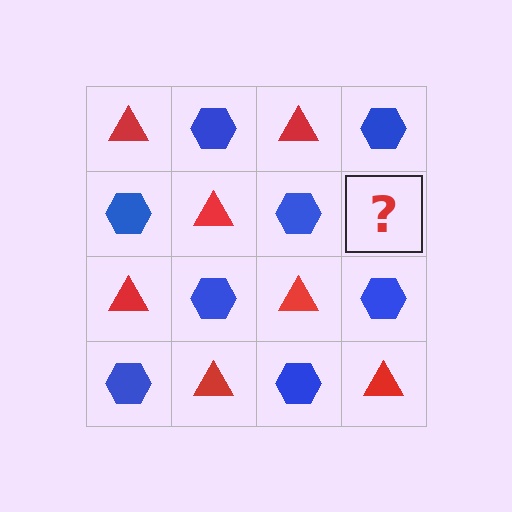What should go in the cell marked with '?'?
The missing cell should contain a red triangle.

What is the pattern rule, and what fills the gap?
The rule is that it alternates red triangle and blue hexagon in a checkerboard pattern. The gap should be filled with a red triangle.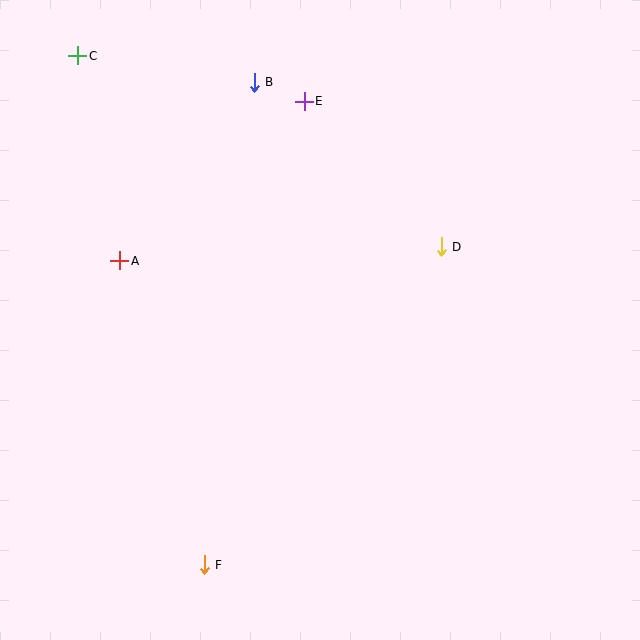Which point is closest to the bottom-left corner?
Point F is closest to the bottom-left corner.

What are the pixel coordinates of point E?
Point E is at (304, 101).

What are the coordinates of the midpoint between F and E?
The midpoint between F and E is at (254, 333).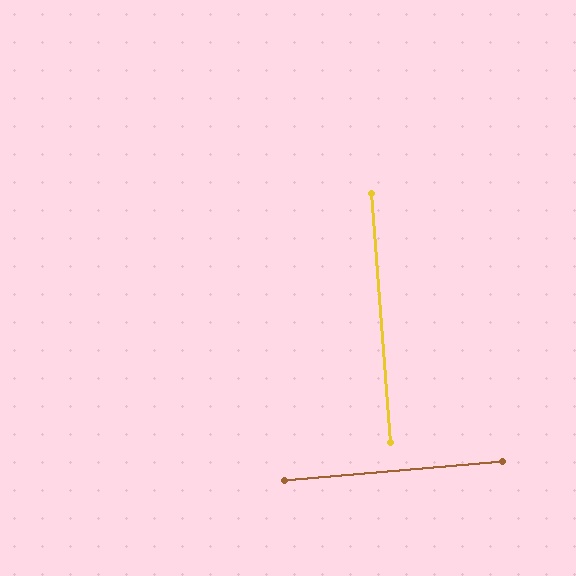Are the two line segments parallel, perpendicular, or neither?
Perpendicular — they meet at approximately 89°.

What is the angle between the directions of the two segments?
Approximately 89 degrees.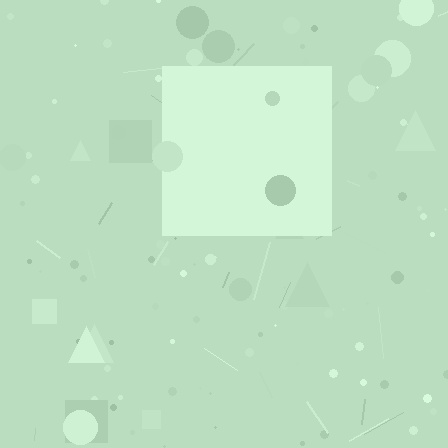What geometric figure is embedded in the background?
A square is embedded in the background.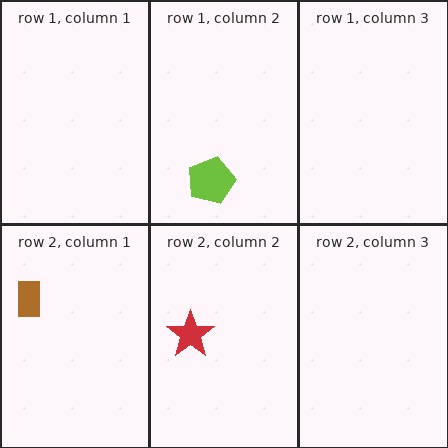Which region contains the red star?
The row 2, column 2 region.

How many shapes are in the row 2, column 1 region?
1.